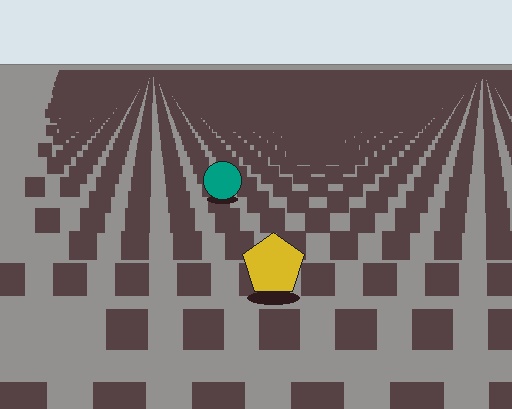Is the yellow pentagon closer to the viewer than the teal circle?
Yes. The yellow pentagon is closer — you can tell from the texture gradient: the ground texture is coarser near it.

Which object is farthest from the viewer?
The teal circle is farthest from the viewer. It appears smaller and the ground texture around it is denser.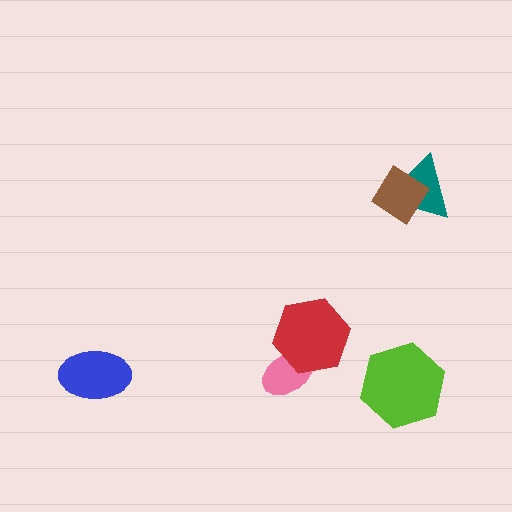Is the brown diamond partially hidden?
No, no other shape covers it.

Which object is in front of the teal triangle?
The brown diamond is in front of the teal triangle.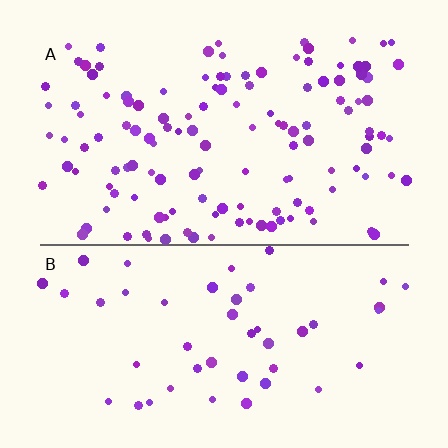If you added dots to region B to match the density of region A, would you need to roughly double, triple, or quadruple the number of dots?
Approximately triple.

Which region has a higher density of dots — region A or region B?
A (the top).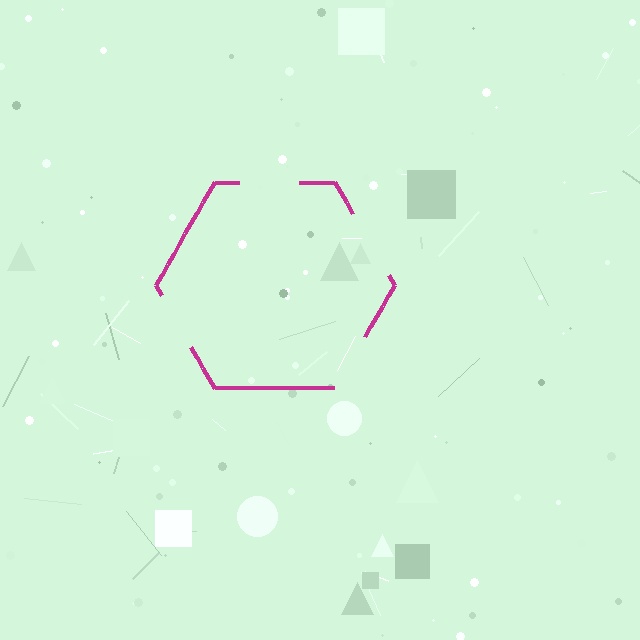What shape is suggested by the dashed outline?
The dashed outline suggests a hexagon.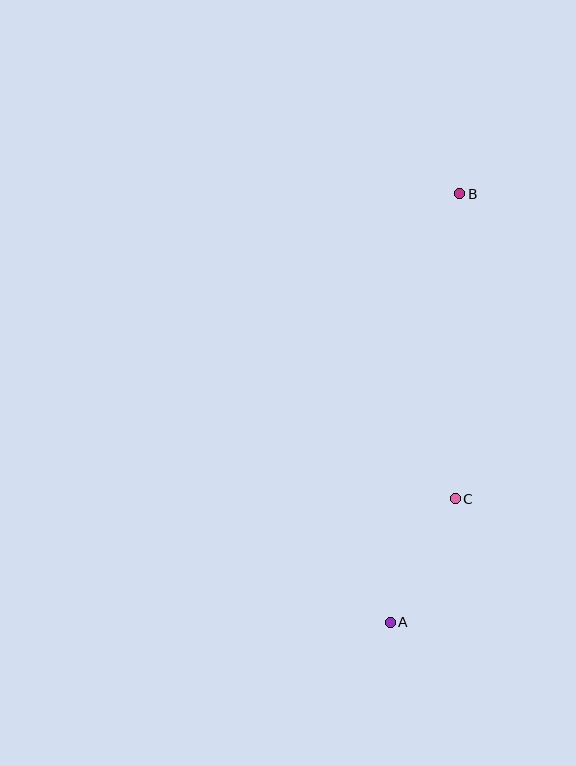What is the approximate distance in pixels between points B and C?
The distance between B and C is approximately 305 pixels.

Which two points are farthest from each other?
Points A and B are farthest from each other.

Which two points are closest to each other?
Points A and C are closest to each other.